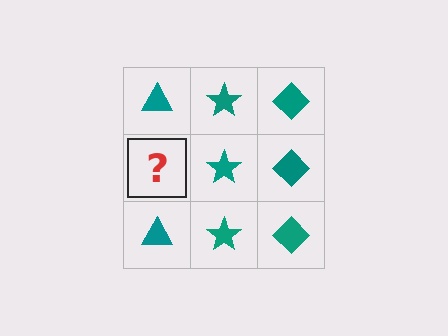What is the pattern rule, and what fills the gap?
The rule is that each column has a consistent shape. The gap should be filled with a teal triangle.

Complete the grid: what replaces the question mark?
The question mark should be replaced with a teal triangle.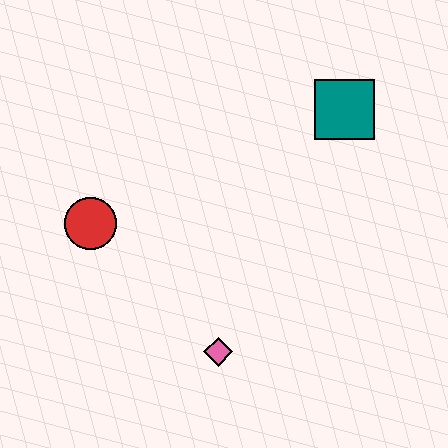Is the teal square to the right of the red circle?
Yes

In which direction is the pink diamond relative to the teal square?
The pink diamond is below the teal square.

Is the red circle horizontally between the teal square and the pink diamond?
No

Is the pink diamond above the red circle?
No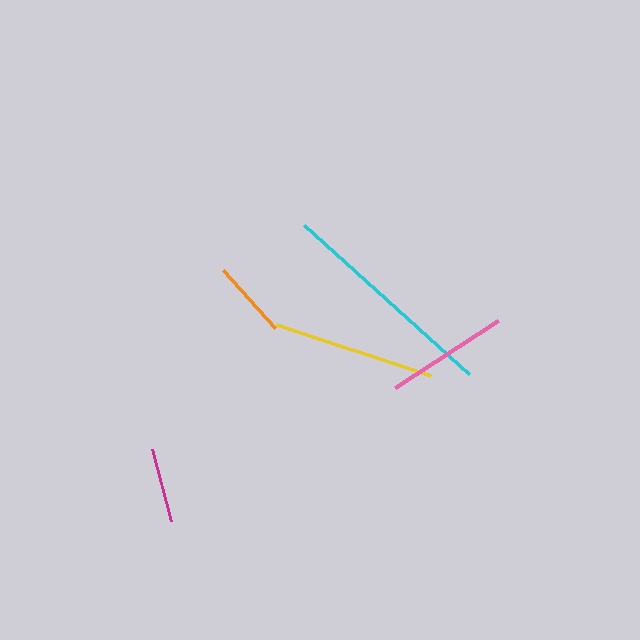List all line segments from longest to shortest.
From longest to shortest: cyan, yellow, pink, orange, magenta.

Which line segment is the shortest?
The magenta line is the shortest at approximately 74 pixels.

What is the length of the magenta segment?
The magenta segment is approximately 74 pixels long.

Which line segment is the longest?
The cyan line is the longest at approximately 222 pixels.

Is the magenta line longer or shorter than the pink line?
The pink line is longer than the magenta line.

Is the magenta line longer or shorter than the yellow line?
The yellow line is longer than the magenta line.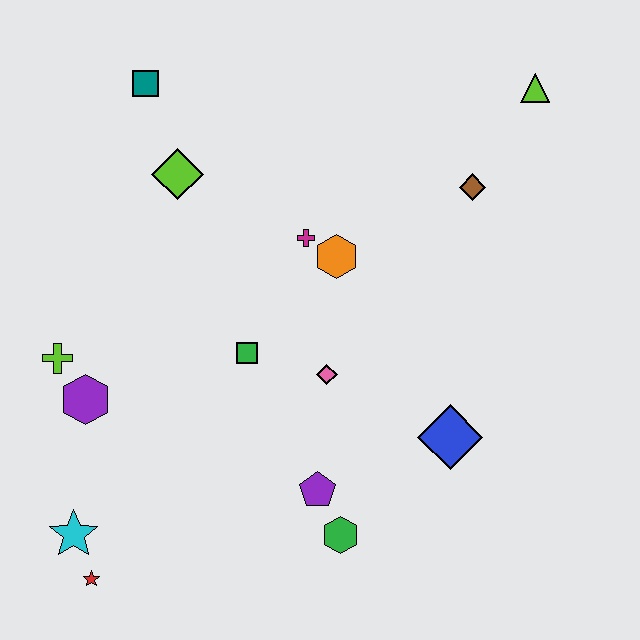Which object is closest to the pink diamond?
The green square is closest to the pink diamond.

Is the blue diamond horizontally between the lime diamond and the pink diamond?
No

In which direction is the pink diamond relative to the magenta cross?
The pink diamond is below the magenta cross.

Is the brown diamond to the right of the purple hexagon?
Yes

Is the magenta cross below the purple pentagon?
No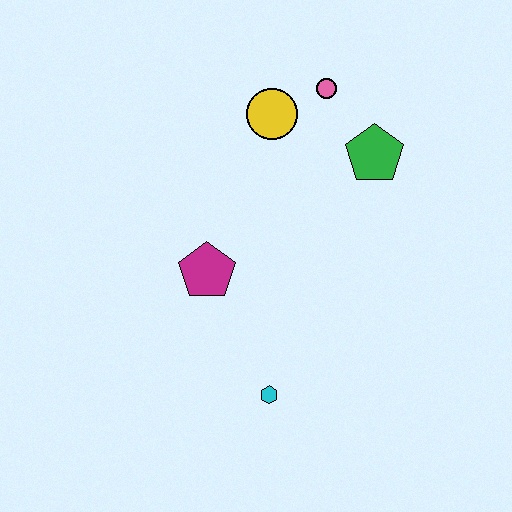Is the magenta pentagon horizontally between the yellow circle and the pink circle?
No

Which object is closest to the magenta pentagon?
The cyan hexagon is closest to the magenta pentagon.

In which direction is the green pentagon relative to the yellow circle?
The green pentagon is to the right of the yellow circle.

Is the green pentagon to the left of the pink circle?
No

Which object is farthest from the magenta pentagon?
The pink circle is farthest from the magenta pentagon.